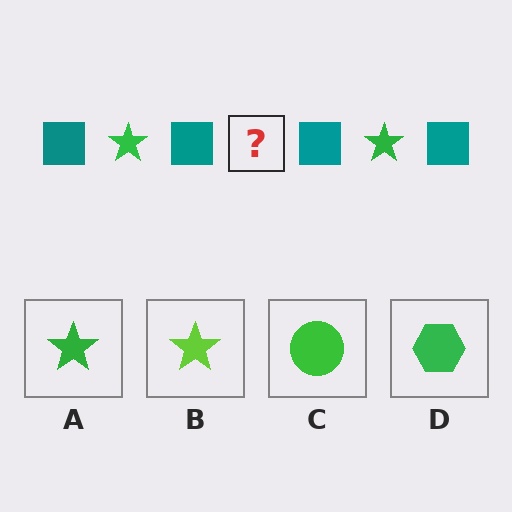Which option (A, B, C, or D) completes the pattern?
A.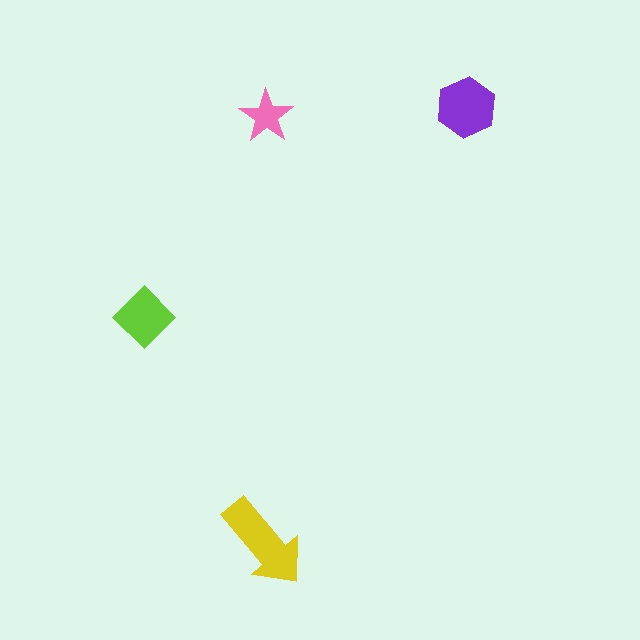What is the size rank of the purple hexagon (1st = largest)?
2nd.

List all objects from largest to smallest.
The yellow arrow, the purple hexagon, the lime diamond, the pink star.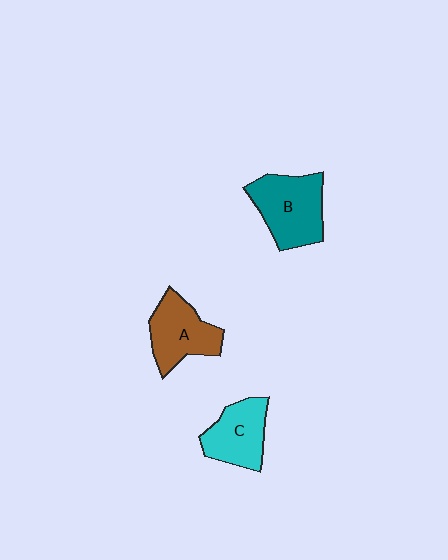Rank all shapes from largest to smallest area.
From largest to smallest: B (teal), A (brown), C (cyan).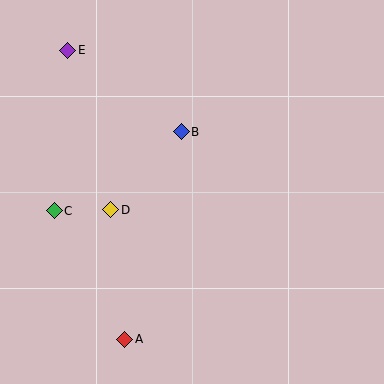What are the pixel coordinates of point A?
Point A is at (125, 339).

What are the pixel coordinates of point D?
Point D is at (111, 210).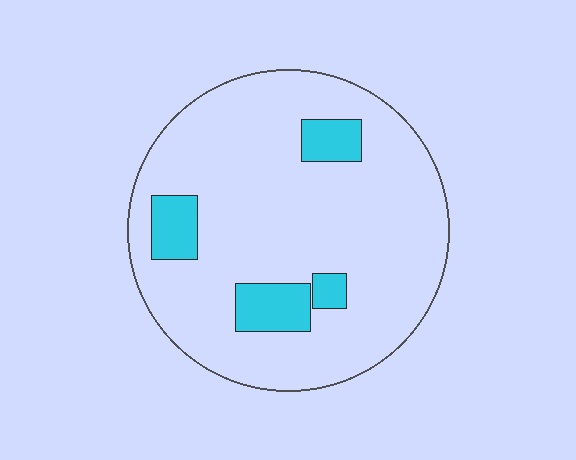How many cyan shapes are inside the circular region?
4.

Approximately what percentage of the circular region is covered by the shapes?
Approximately 15%.